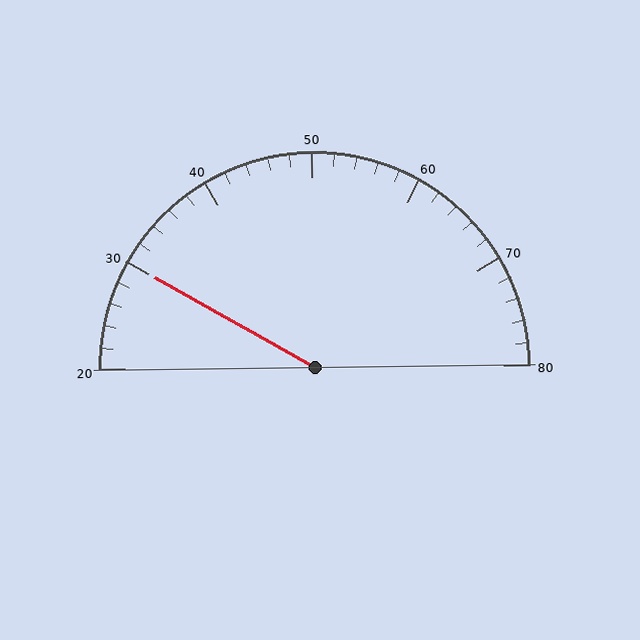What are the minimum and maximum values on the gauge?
The gauge ranges from 20 to 80.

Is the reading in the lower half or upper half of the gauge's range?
The reading is in the lower half of the range (20 to 80).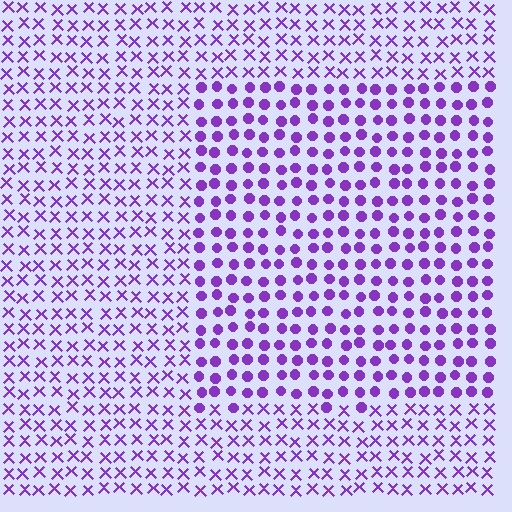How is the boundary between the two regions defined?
The boundary is defined by a change in element shape: circles inside vs. X marks outside. All elements share the same color and spacing.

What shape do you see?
I see a rectangle.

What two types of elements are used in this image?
The image uses circles inside the rectangle region and X marks outside it.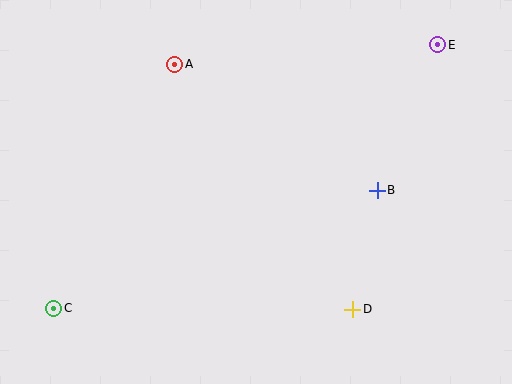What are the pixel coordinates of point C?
Point C is at (54, 308).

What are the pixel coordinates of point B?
Point B is at (377, 190).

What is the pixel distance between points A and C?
The distance between A and C is 272 pixels.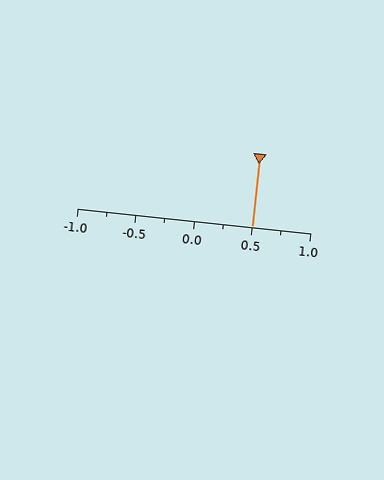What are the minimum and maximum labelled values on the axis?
The axis runs from -1.0 to 1.0.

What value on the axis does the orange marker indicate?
The marker indicates approximately 0.5.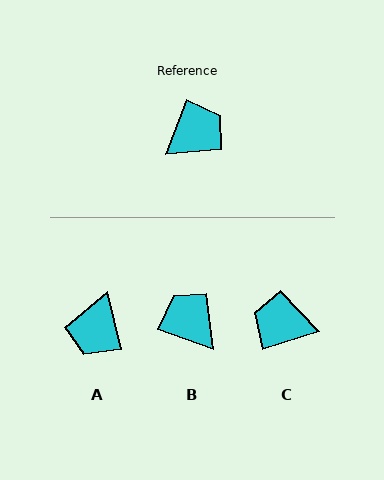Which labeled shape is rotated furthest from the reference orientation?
A, about 146 degrees away.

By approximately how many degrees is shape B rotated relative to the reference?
Approximately 91 degrees counter-clockwise.